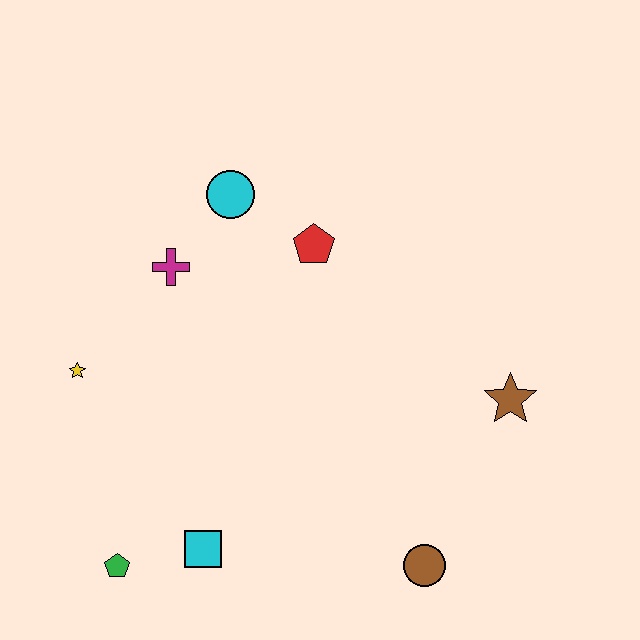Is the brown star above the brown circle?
Yes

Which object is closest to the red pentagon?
The cyan circle is closest to the red pentagon.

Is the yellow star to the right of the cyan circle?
No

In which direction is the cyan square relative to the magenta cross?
The cyan square is below the magenta cross.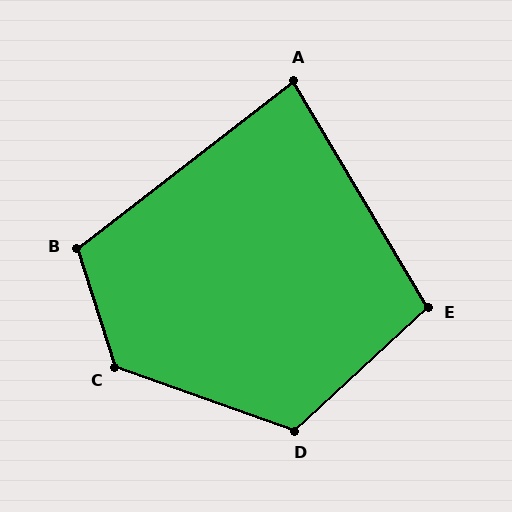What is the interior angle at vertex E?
Approximately 102 degrees (obtuse).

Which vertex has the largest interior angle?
C, at approximately 128 degrees.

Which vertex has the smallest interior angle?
A, at approximately 83 degrees.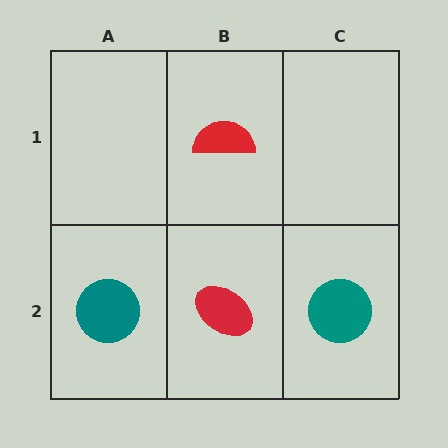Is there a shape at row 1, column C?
No, that cell is empty.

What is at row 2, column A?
A teal circle.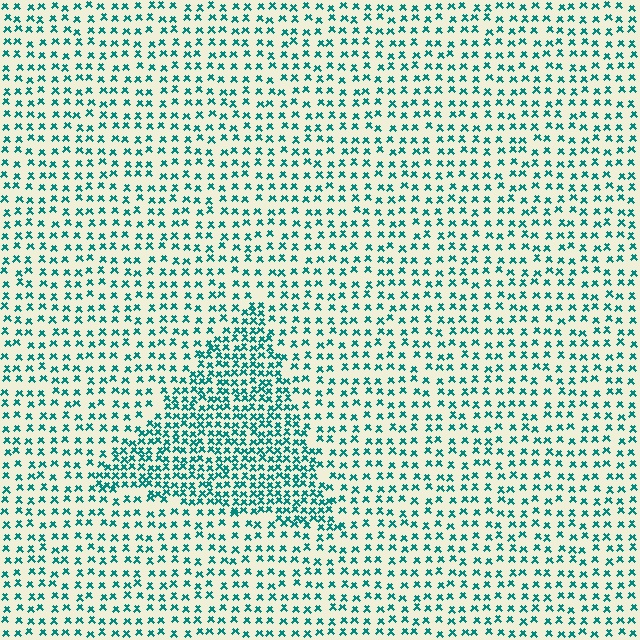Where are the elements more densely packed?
The elements are more densely packed inside the triangle boundary.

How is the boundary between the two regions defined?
The boundary is defined by a change in element density (approximately 2.0x ratio). All elements are the same color, size, and shape.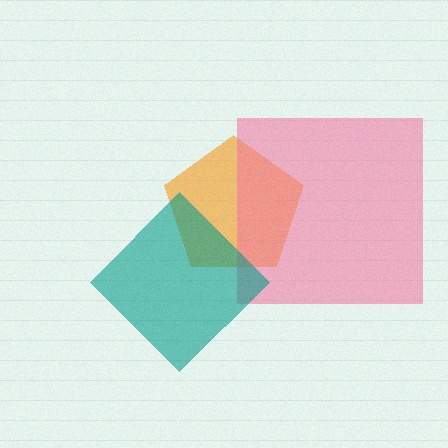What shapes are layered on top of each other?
The layered shapes are: an orange pentagon, a pink square, a teal diamond.